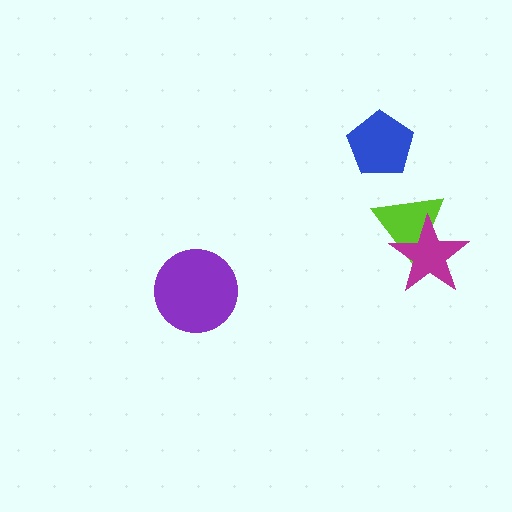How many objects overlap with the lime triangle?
1 object overlaps with the lime triangle.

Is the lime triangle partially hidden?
Yes, it is partially covered by another shape.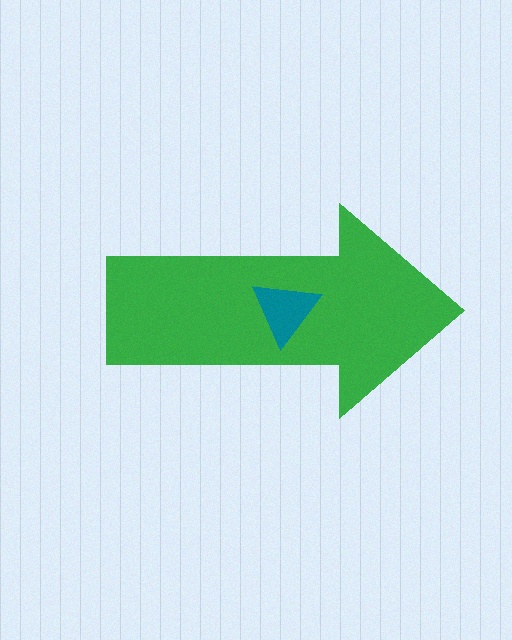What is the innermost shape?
The teal triangle.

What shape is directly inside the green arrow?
The teal triangle.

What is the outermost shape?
The green arrow.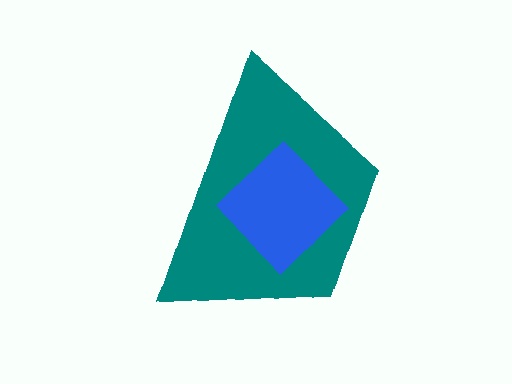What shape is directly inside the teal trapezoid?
The blue diamond.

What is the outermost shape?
The teal trapezoid.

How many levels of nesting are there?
2.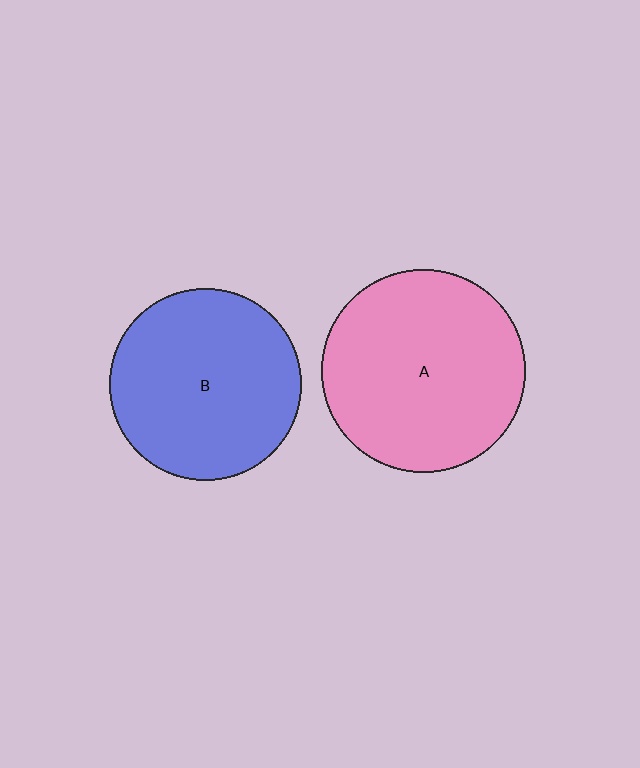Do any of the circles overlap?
No, none of the circles overlap.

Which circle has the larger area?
Circle A (pink).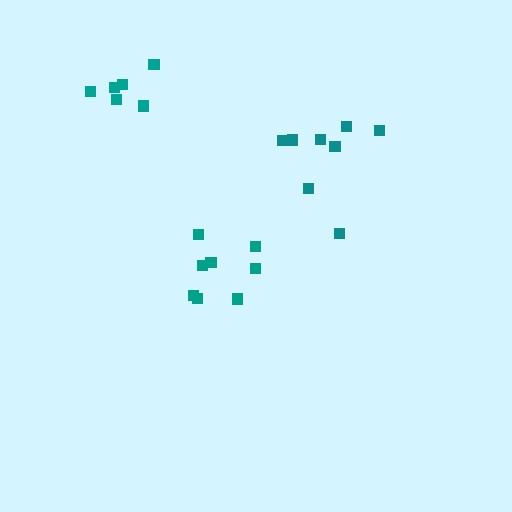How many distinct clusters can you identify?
There are 3 distinct clusters.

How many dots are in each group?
Group 1: 8 dots, Group 2: 8 dots, Group 3: 6 dots (22 total).